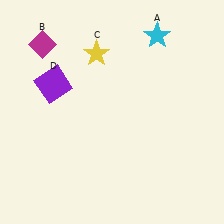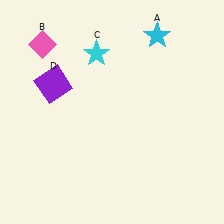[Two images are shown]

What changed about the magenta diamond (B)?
In Image 1, B is magenta. In Image 2, it changed to pink.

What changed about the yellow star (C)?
In Image 1, C is yellow. In Image 2, it changed to cyan.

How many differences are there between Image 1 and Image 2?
There are 2 differences between the two images.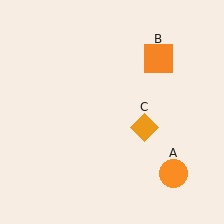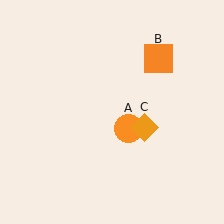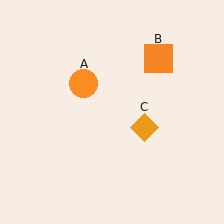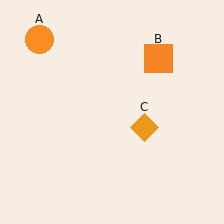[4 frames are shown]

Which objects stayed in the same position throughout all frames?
Orange square (object B) and orange diamond (object C) remained stationary.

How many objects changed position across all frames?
1 object changed position: orange circle (object A).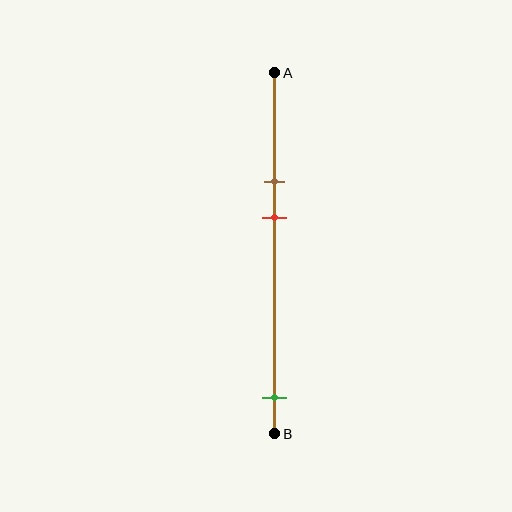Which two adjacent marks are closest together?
The brown and red marks are the closest adjacent pair.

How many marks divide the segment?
There are 3 marks dividing the segment.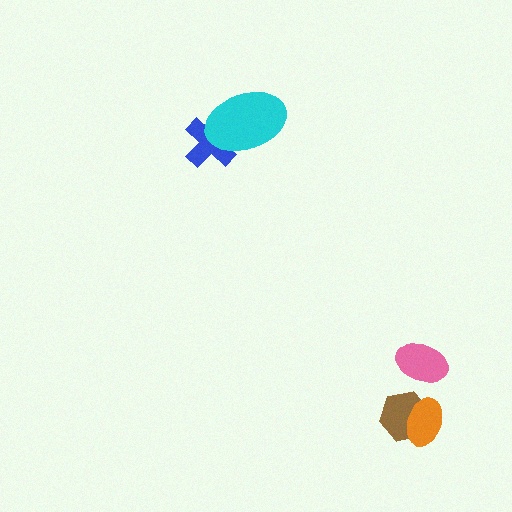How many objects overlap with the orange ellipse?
1 object overlaps with the orange ellipse.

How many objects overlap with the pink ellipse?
0 objects overlap with the pink ellipse.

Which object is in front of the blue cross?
The cyan ellipse is in front of the blue cross.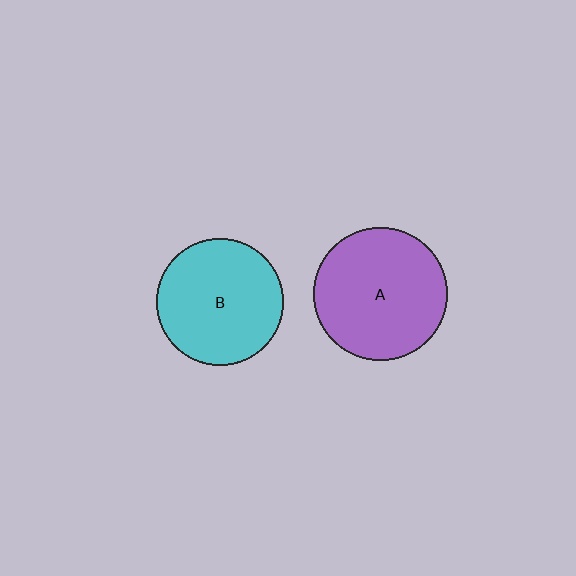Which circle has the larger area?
Circle A (purple).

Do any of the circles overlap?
No, none of the circles overlap.